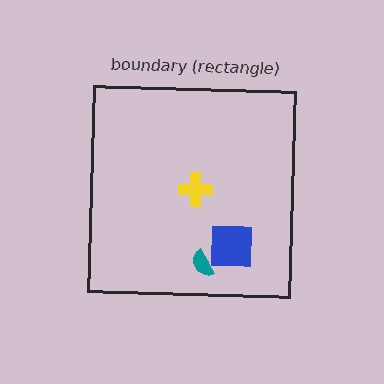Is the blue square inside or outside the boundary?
Inside.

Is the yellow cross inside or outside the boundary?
Inside.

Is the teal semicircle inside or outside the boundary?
Inside.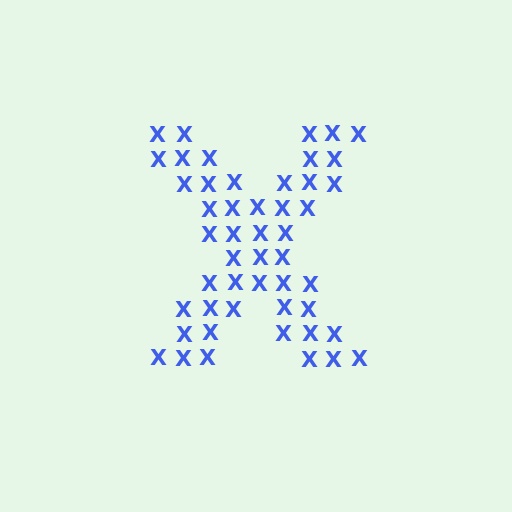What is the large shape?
The large shape is the letter X.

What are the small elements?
The small elements are letter X's.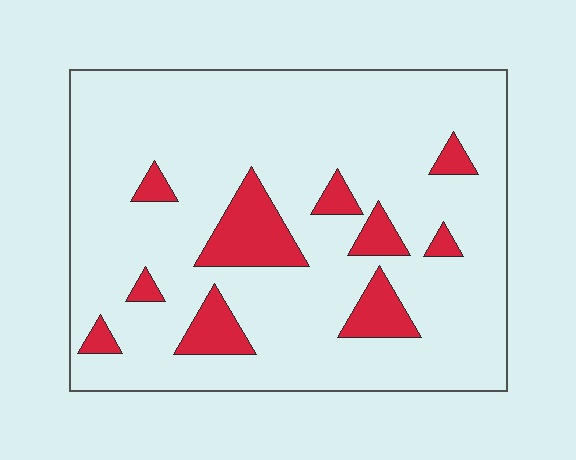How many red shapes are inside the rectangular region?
10.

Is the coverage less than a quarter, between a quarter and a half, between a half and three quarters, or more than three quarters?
Less than a quarter.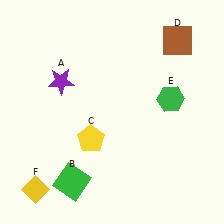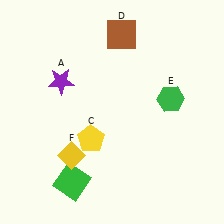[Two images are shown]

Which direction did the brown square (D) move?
The brown square (D) moved left.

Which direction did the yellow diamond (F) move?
The yellow diamond (F) moved right.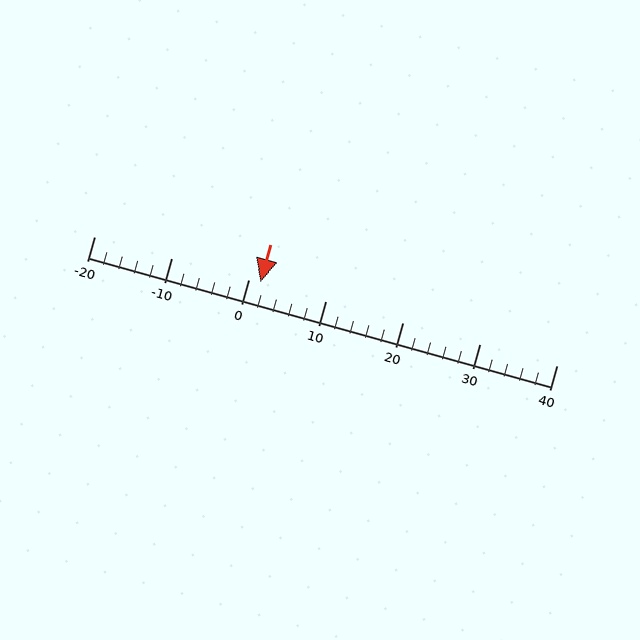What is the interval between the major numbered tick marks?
The major tick marks are spaced 10 units apart.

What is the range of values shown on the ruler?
The ruler shows values from -20 to 40.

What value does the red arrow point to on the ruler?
The red arrow points to approximately 2.